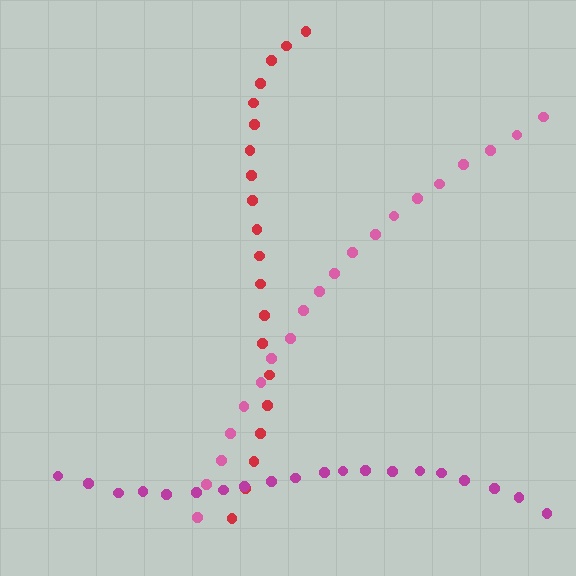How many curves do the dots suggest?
There are 3 distinct paths.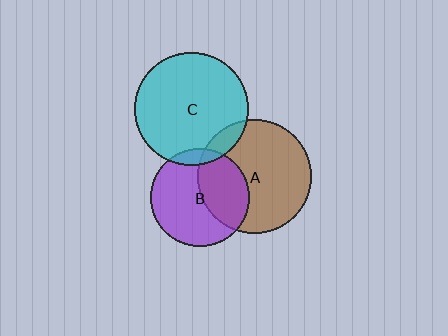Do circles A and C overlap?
Yes.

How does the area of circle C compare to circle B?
Approximately 1.3 times.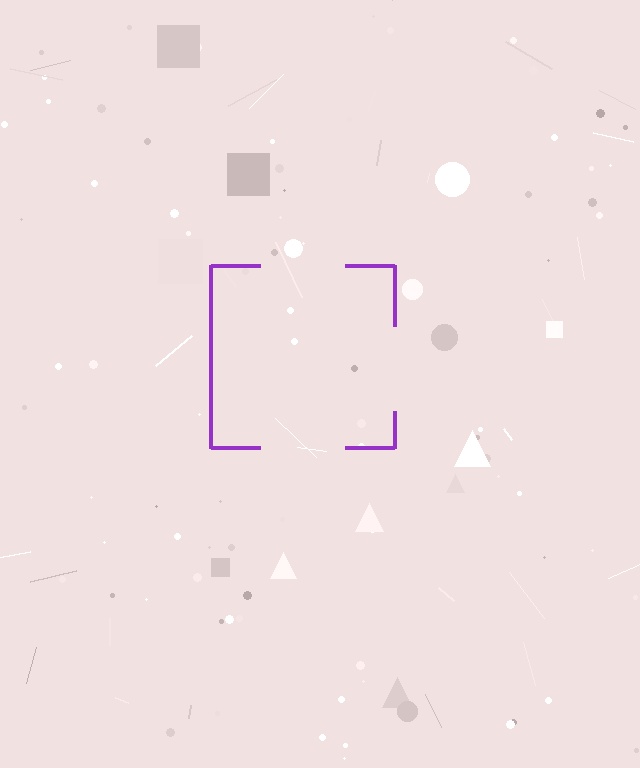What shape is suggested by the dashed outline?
The dashed outline suggests a square.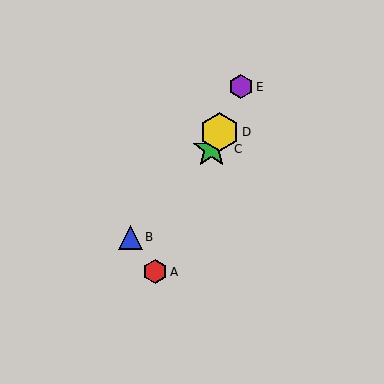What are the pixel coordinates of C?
Object C is at (212, 149).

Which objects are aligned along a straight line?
Objects A, C, D, E are aligned along a straight line.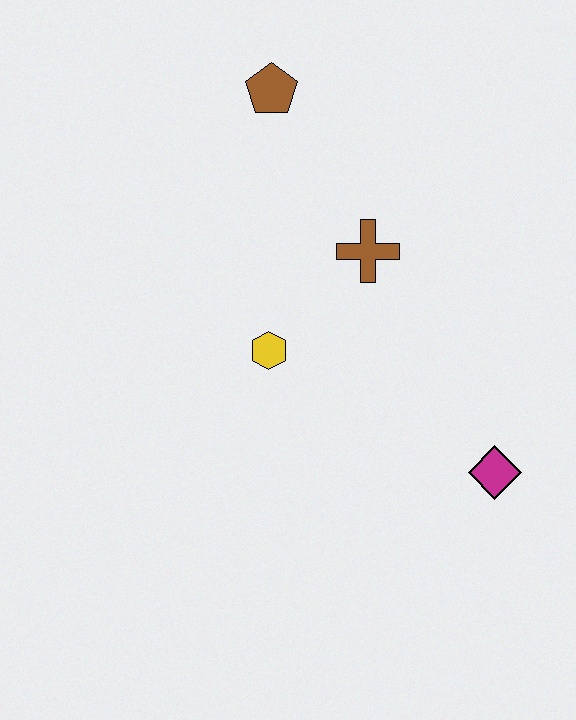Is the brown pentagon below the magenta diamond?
No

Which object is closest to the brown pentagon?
The brown cross is closest to the brown pentagon.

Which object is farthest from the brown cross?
The magenta diamond is farthest from the brown cross.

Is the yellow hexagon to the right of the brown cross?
No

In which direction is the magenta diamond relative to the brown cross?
The magenta diamond is below the brown cross.